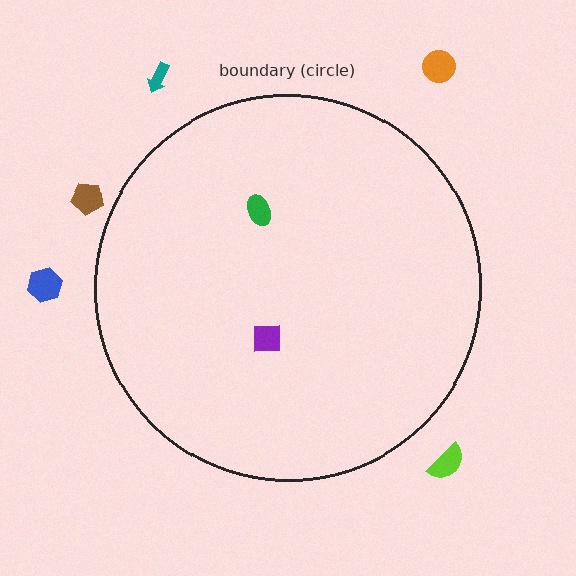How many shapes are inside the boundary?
2 inside, 5 outside.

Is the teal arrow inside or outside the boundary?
Outside.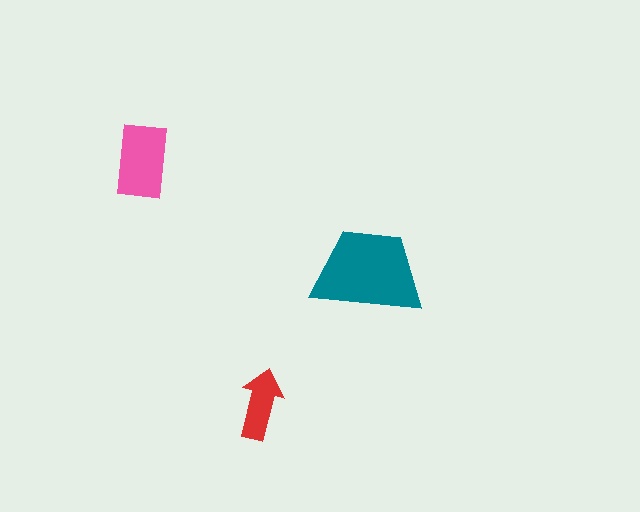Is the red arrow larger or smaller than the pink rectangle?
Smaller.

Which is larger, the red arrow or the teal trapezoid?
The teal trapezoid.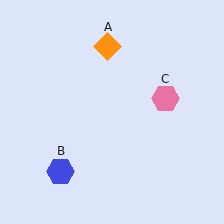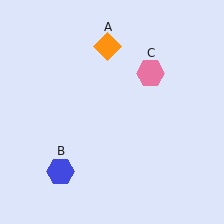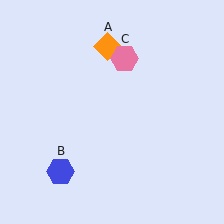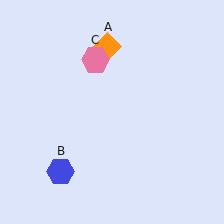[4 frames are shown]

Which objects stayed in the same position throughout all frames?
Orange diamond (object A) and blue hexagon (object B) remained stationary.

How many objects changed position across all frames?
1 object changed position: pink hexagon (object C).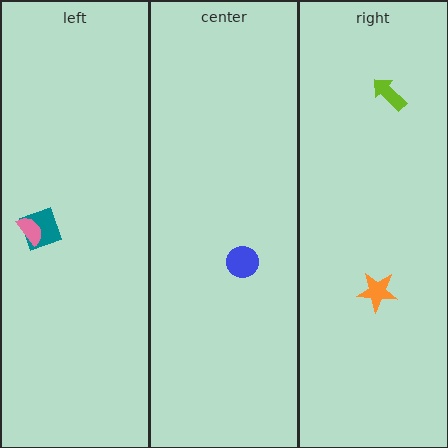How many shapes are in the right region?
2.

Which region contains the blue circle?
The center region.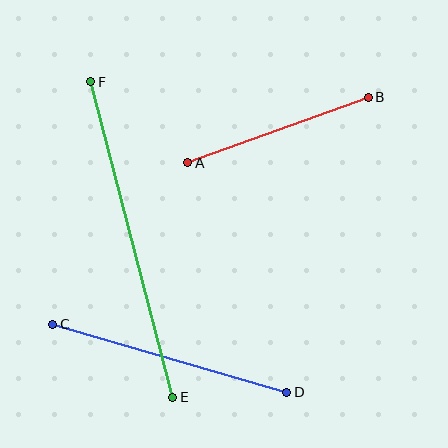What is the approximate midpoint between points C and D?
The midpoint is at approximately (170, 358) pixels.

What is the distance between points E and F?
The distance is approximately 326 pixels.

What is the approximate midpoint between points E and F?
The midpoint is at approximately (132, 239) pixels.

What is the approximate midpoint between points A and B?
The midpoint is at approximately (278, 130) pixels.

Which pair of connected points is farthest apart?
Points E and F are farthest apart.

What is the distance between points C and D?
The distance is approximately 244 pixels.